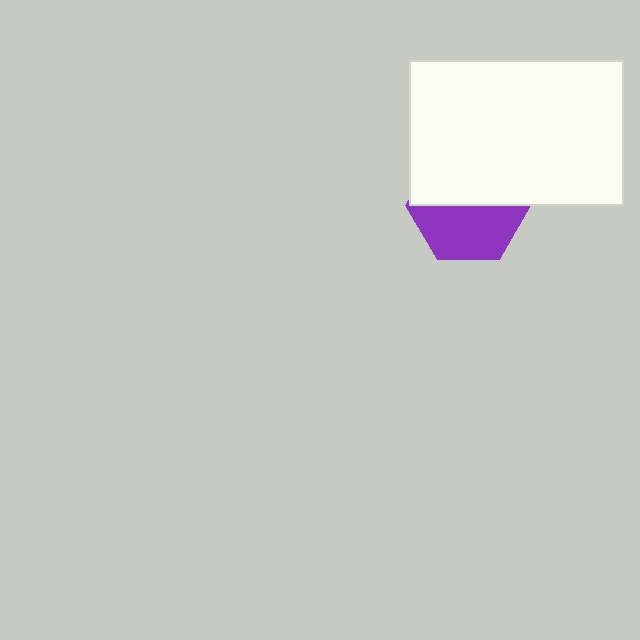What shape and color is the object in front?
The object in front is a white rectangle.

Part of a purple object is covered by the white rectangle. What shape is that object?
It is a hexagon.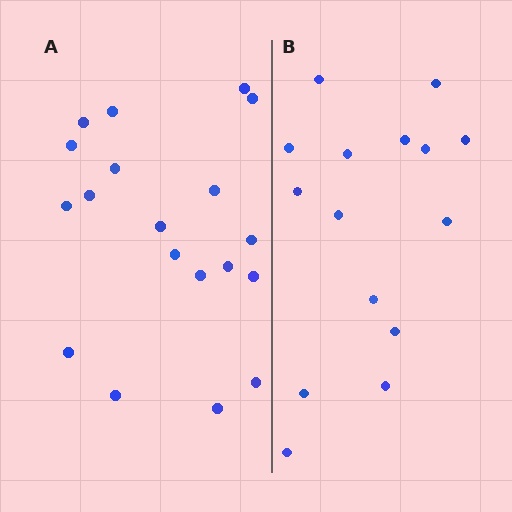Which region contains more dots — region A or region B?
Region A (the left region) has more dots.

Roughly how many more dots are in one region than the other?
Region A has about 4 more dots than region B.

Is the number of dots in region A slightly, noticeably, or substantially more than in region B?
Region A has noticeably more, but not dramatically so. The ratio is roughly 1.3 to 1.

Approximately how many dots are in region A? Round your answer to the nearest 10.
About 20 dots. (The exact count is 19, which rounds to 20.)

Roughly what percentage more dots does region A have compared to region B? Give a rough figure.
About 25% more.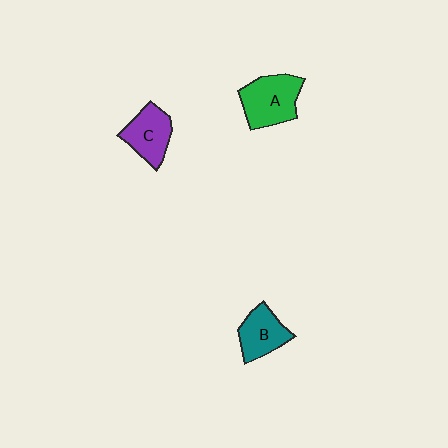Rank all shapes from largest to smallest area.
From largest to smallest: A (green), C (purple), B (teal).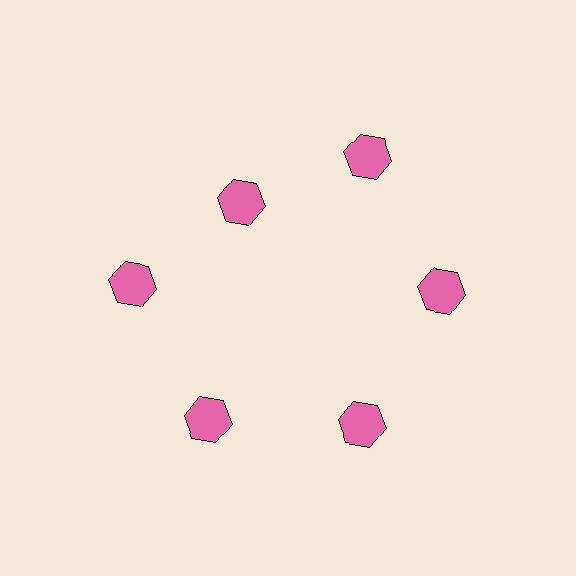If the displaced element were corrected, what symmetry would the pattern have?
It would have 6-fold rotational symmetry — the pattern would map onto itself every 60 degrees.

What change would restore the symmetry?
The symmetry would be restored by moving it outward, back onto the ring so that all 6 hexagons sit at equal angles and equal distance from the center.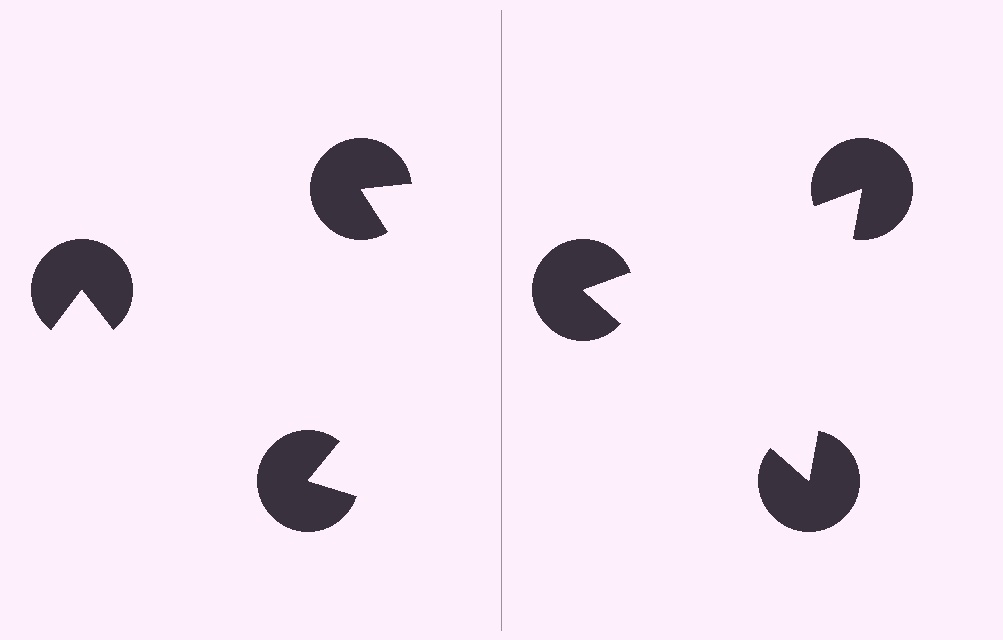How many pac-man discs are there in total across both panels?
6 — 3 on each side.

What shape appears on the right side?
An illusory triangle.